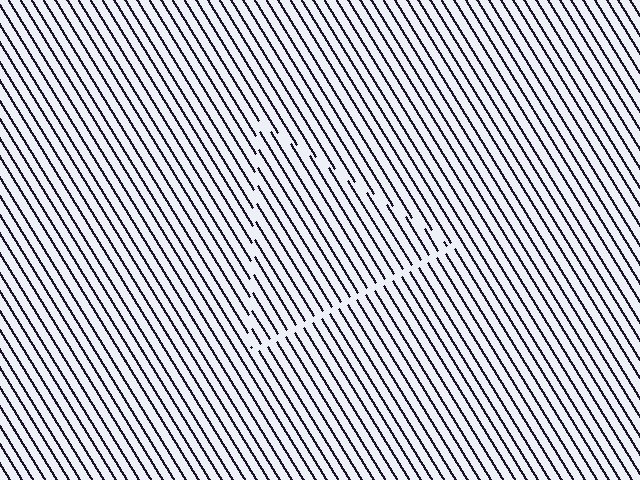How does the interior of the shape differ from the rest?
The interior of the shape contains the same grating, shifted by half a period — the contour is defined by the phase discontinuity where line-ends from the inner and outer gratings abut.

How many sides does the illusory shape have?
3 sides — the line-ends trace a triangle.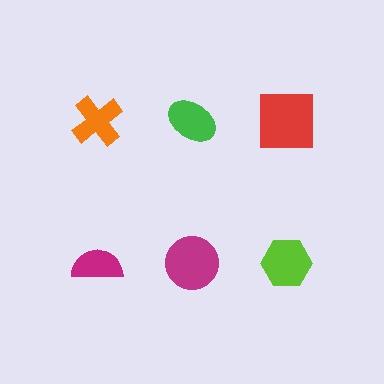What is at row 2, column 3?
A lime hexagon.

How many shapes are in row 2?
3 shapes.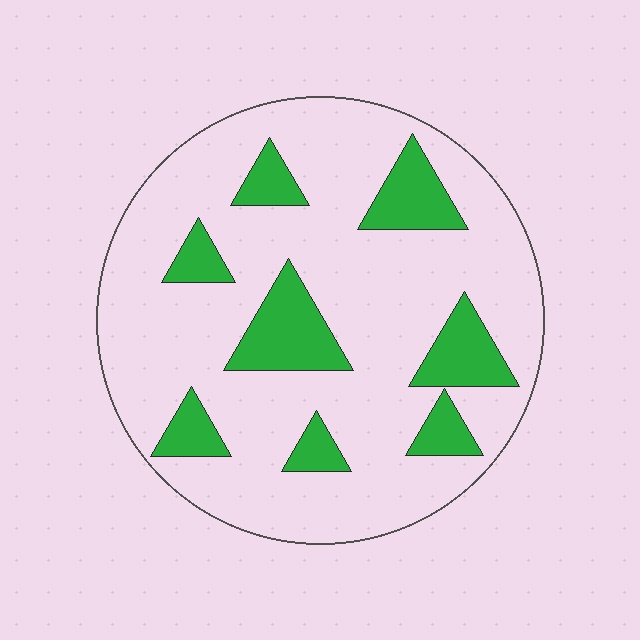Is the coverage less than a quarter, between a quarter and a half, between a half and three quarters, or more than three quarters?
Less than a quarter.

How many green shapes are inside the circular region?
8.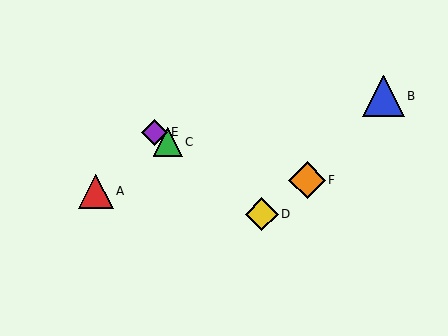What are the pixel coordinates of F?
Object F is at (307, 180).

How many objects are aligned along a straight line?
3 objects (C, D, E) are aligned along a straight line.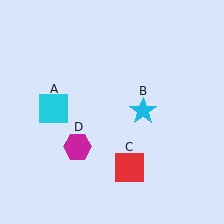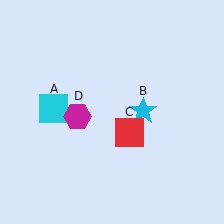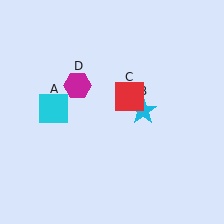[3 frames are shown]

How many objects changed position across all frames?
2 objects changed position: red square (object C), magenta hexagon (object D).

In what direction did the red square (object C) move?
The red square (object C) moved up.